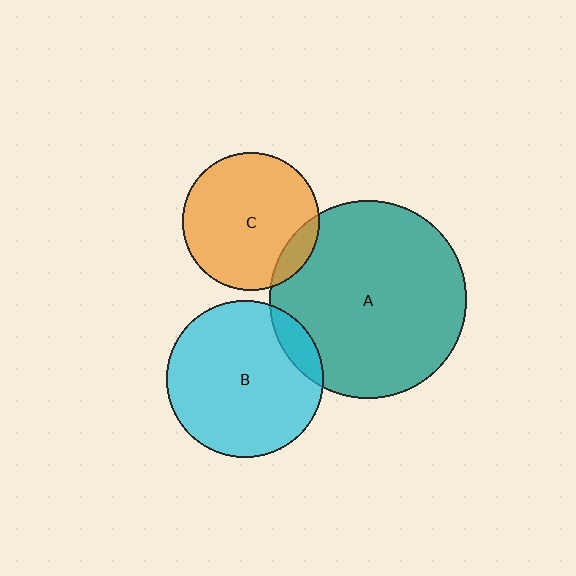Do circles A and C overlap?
Yes.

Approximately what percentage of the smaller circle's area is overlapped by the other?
Approximately 10%.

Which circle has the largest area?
Circle A (teal).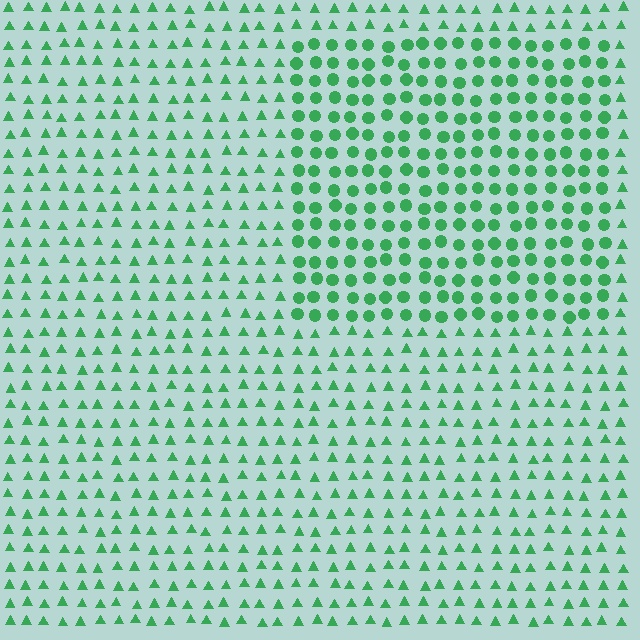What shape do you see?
I see a rectangle.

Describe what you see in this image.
The image is filled with small green elements arranged in a uniform grid. A rectangle-shaped region contains circles, while the surrounding area contains triangles. The boundary is defined purely by the change in element shape.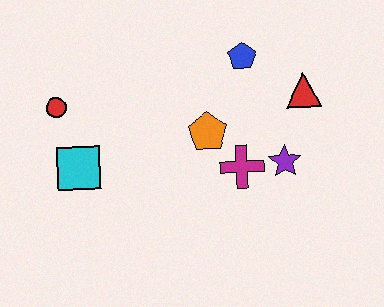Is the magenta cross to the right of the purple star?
No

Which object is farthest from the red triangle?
The red circle is farthest from the red triangle.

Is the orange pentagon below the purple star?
No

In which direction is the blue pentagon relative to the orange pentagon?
The blue pentagon is above the orange pentagon.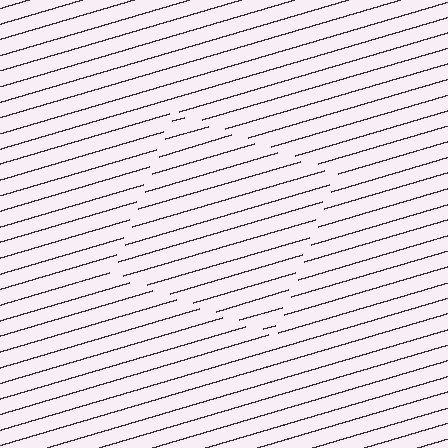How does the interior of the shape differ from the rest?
The interior of the shape contains the same grating, shifted by half a period — the contour is defined by the phase discontinuity where line-ends from the inner and outer gratings abut.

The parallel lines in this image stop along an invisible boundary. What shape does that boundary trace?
An illusory square. The interior of the shape contains the same grating, shifted by half a period — the contour is defined by the phase discontinuity where line-ends from the inner and outer gratings abut.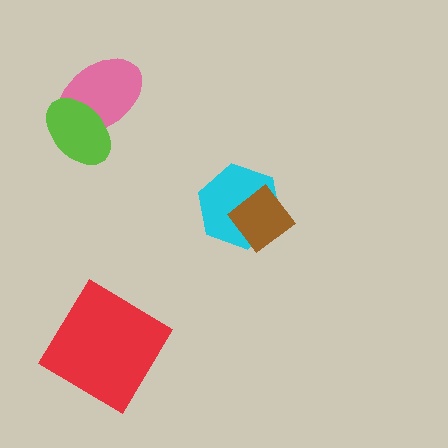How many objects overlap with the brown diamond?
1 object overlaps with the brown diamond.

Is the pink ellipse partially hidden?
Yes, it is partially covered by another shape.